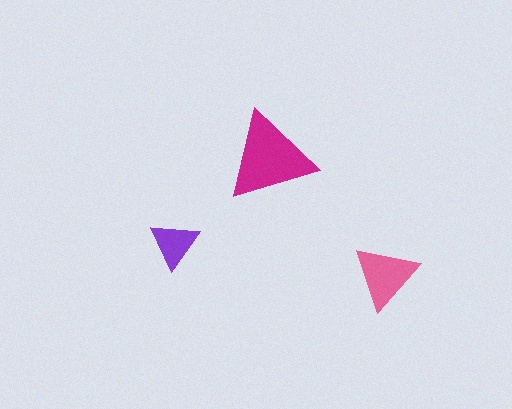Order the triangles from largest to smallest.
the magenta one, the pink one, the purple one.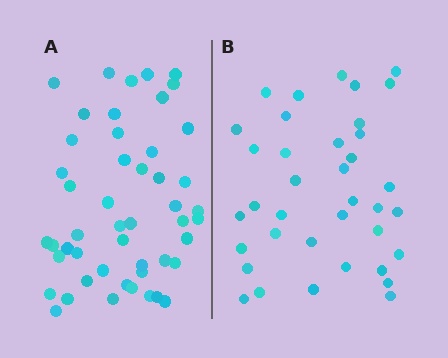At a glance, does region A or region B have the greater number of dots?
Region A (the left region) has more dots.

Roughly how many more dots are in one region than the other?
Region A has roughly 12 or so more dots than region B.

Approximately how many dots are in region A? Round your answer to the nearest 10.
About 50 dots. (The exact count is 49, which rounds to 50.)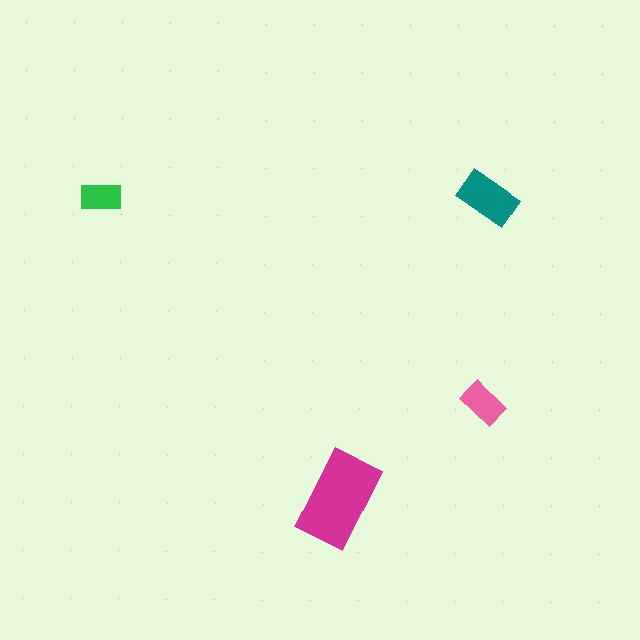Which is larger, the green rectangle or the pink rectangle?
The pink one.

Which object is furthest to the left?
The green rectangle is leftmost.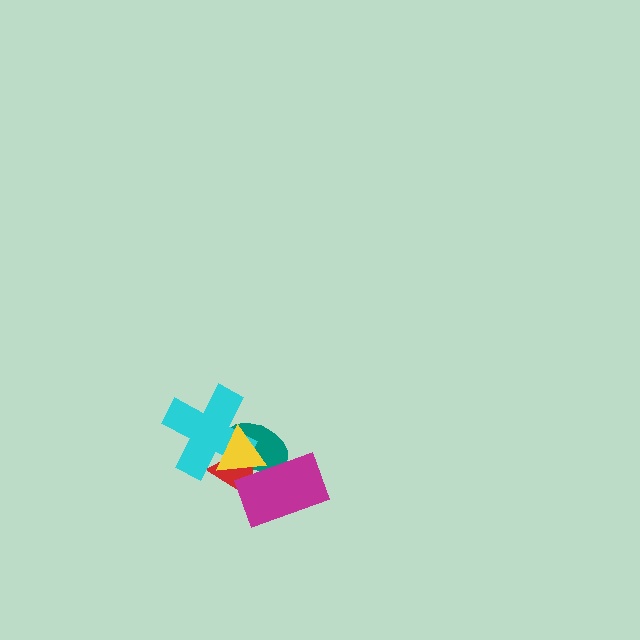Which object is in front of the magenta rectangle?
The yellow triangle is in front of the magenta rectangle.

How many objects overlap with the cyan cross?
3 objects overlap with the cyan cross.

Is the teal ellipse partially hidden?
Yes, it is partially covered by another shape.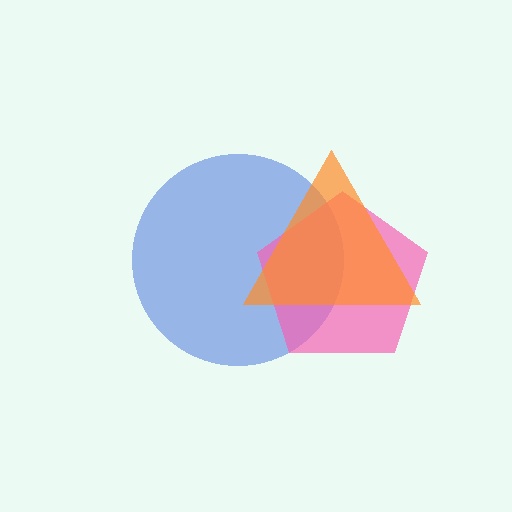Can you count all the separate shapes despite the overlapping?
Yes, there are 3 separate shapes.